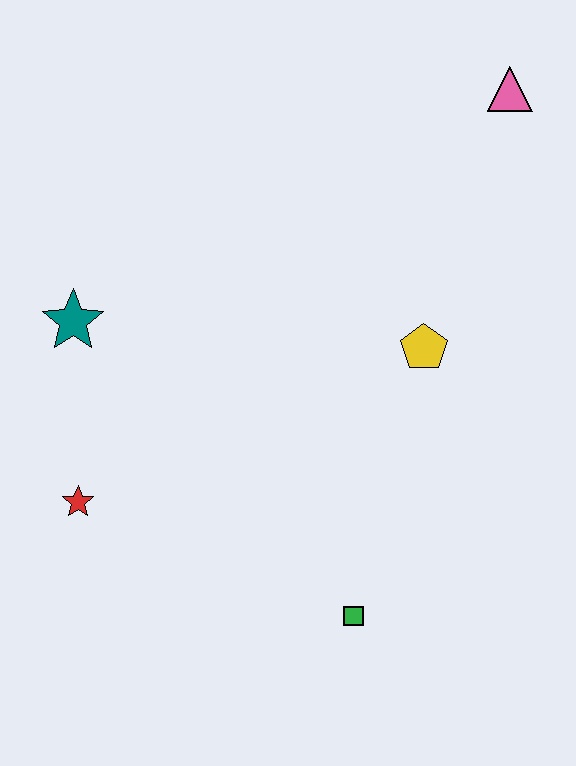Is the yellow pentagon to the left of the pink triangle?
Yes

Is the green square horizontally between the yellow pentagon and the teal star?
Yes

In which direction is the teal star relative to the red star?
The teal star is above the red star.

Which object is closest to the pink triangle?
The yellow pentagon is closest to the pink triangle.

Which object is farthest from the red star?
The pink triangle is farthest from the red star.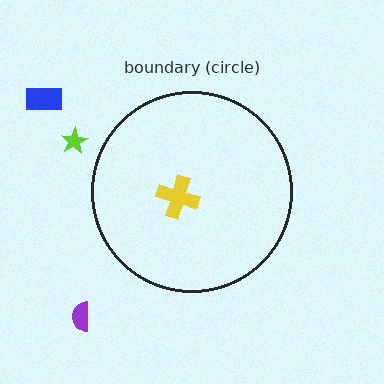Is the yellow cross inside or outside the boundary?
Inside.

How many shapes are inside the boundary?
1 inside, 3 outside.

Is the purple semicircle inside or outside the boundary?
Outside.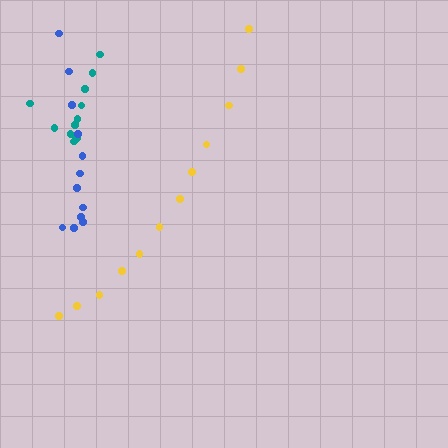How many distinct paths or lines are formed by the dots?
There are 3 distinct paths.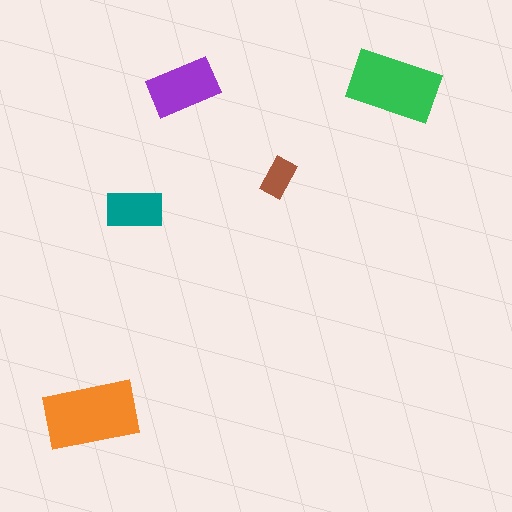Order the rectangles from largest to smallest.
the orange one, the green one, the purple one, the teal one, the brown one.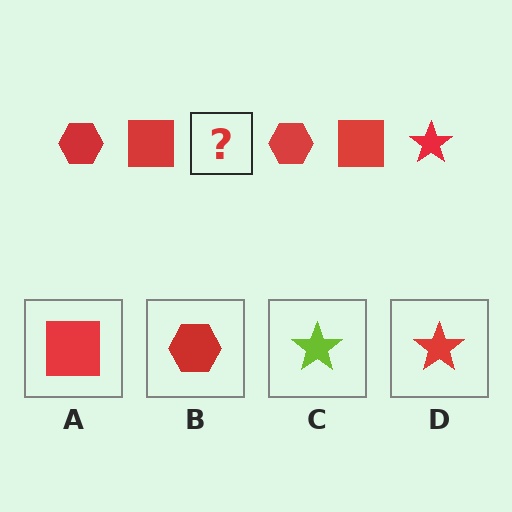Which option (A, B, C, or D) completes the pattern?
D.